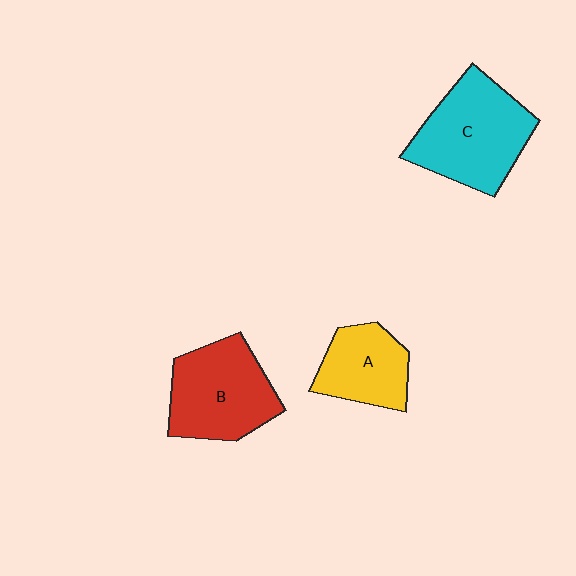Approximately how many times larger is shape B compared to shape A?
Approximately 1.4 times.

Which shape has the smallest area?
Shape A (yellow).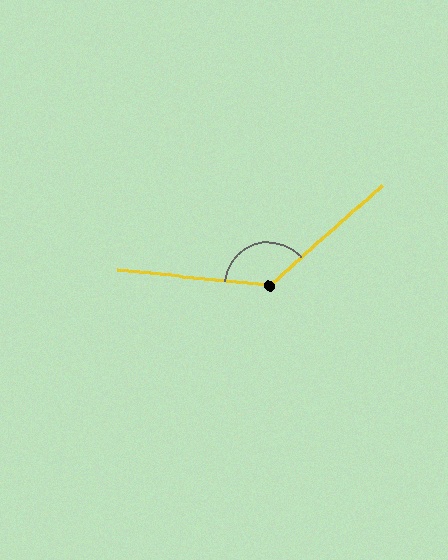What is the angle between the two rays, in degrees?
Approximately 132 degrees.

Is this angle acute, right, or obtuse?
It is obtuse.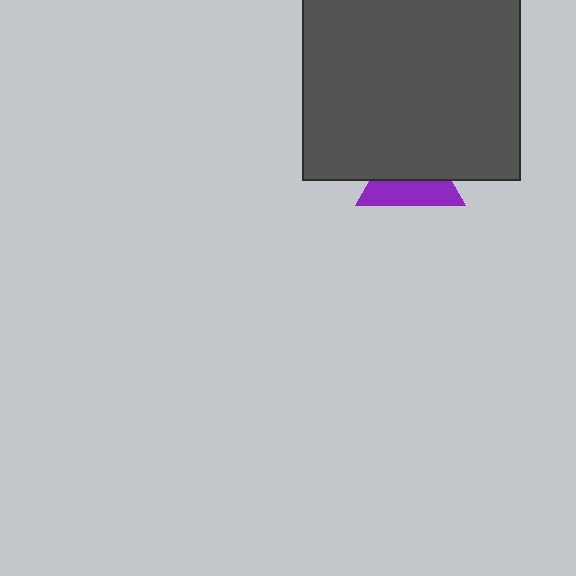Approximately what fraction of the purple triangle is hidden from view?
Roughly 56% of the purple triangle is hidden behind the dark gray square.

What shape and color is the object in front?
The object in front is a dark gray square.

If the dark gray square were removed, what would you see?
You would see the complete purple triangle.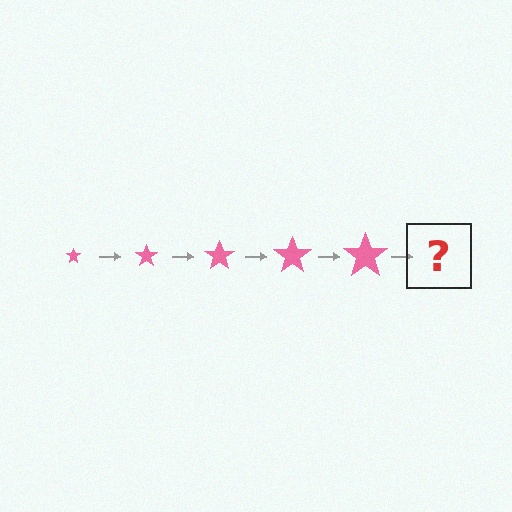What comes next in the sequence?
The next element should be a pink star, larger than the previous one.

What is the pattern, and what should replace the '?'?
The pattern is that the star gets progressively larger each step. The '?' should be a pink star, larger than the previous one.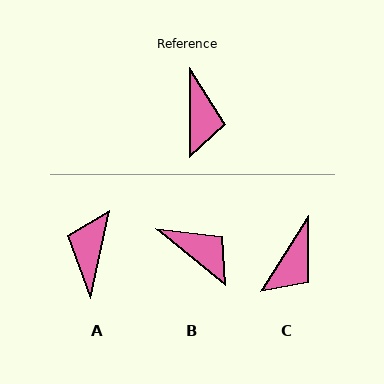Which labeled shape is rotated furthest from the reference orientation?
A, about 168 degrees away.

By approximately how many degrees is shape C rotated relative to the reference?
Approximately 32 degrees clockwise.